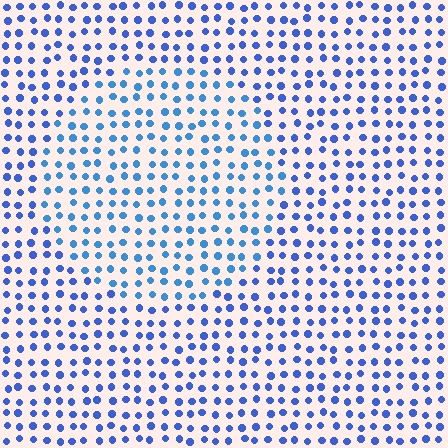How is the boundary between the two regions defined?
The boundary is defined purely by a slight shift in hue (about 19 degrees). Spacing, size, and orientation are identical on both sides.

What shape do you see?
I see a circle.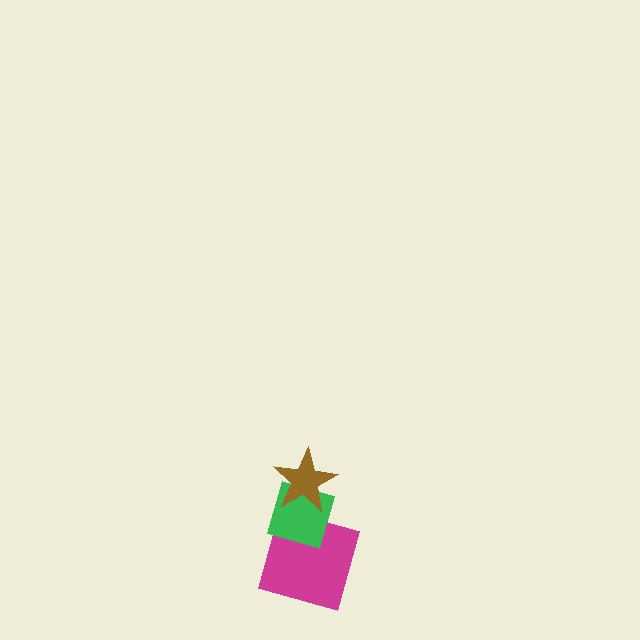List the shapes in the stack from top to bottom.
From top to bottom: the brown star, the green diamond, the magenta square.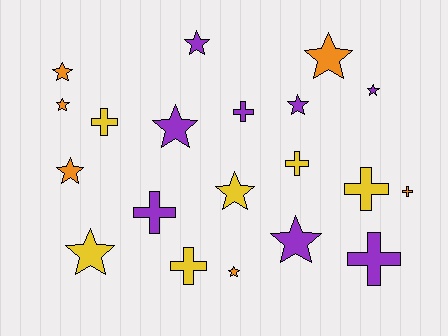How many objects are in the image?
There are 20 objects.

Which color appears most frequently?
Purple, with 8 objects.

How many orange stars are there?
There are 5 orange stars.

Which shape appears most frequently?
Star, with 12 objects.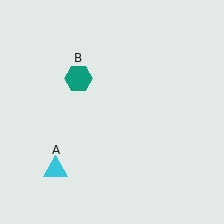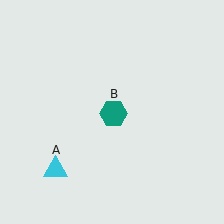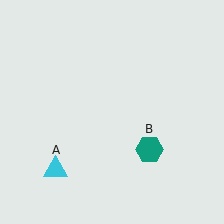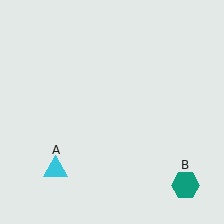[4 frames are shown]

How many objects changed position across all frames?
1 object changed position: teal hexagon (object B).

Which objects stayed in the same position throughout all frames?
Cyan triangle (object A) remained stationary.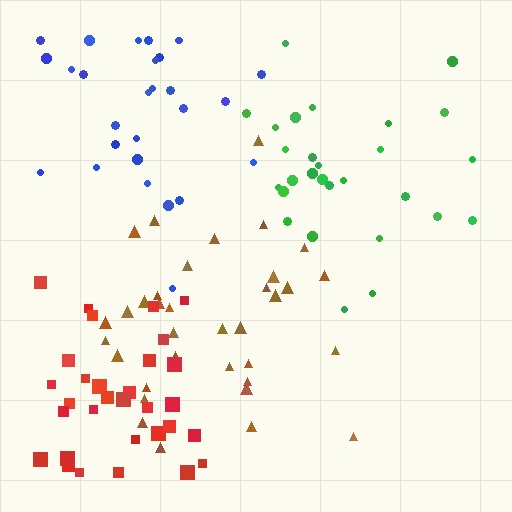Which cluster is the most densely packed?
Red.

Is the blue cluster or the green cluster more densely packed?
Green.